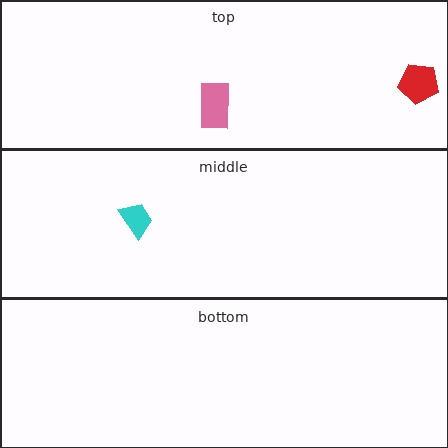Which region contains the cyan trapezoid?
The middle region.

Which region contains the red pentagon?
The top region.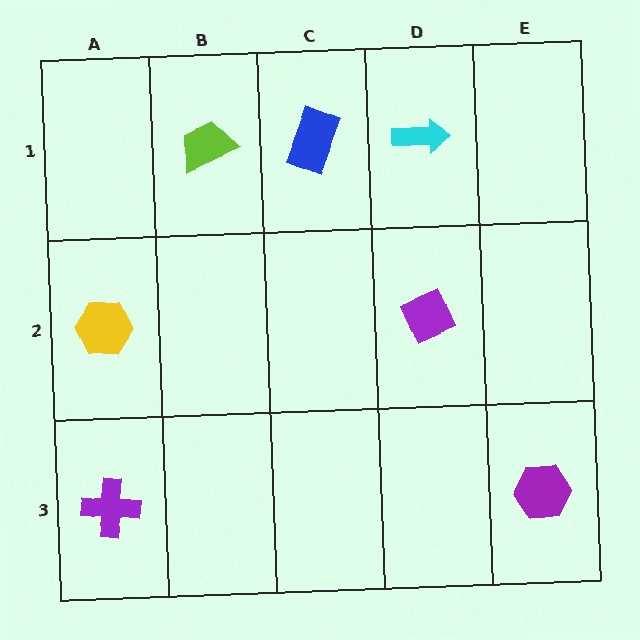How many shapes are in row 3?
2 shapes.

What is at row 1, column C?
A blue rectangle.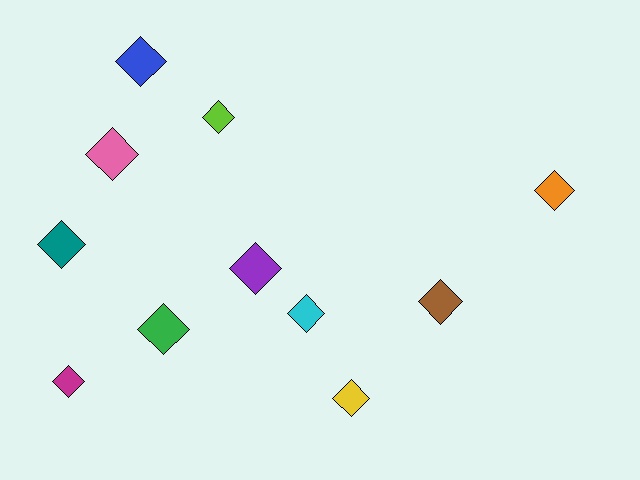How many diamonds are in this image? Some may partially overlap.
There are 11 diamonds.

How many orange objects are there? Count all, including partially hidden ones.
There is 1 orange object.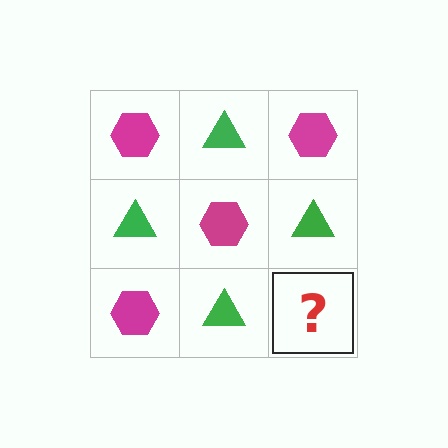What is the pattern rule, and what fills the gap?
The rule is that it alternates magenta hexagon and green triangle in a checkerboard pattern. The gap should be filled with a magenta hexagon.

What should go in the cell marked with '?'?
The missing cell should contain a magenta hexagon.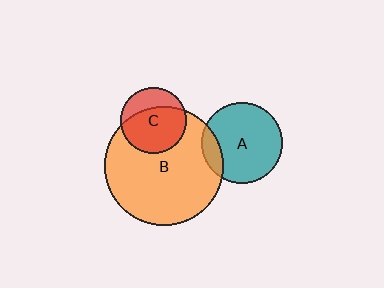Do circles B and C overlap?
Yes.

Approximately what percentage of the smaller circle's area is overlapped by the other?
Approximately 70%.